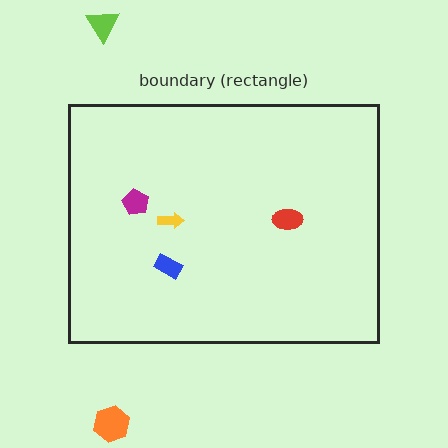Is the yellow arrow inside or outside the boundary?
Inside.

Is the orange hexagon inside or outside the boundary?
Outside.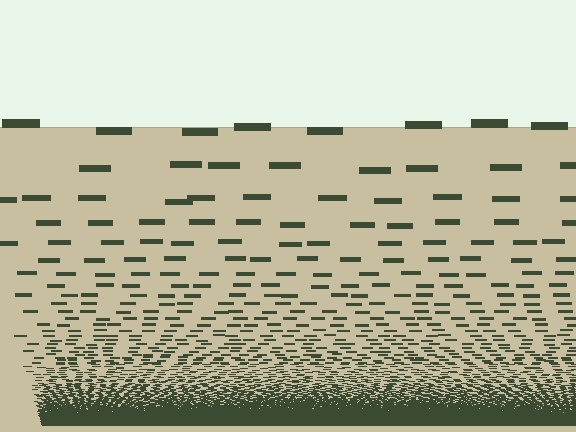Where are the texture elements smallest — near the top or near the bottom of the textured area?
Near the bottom.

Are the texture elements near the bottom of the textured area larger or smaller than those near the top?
Smaller. The gradient is inverted — elements near the bottom are smaller and denser.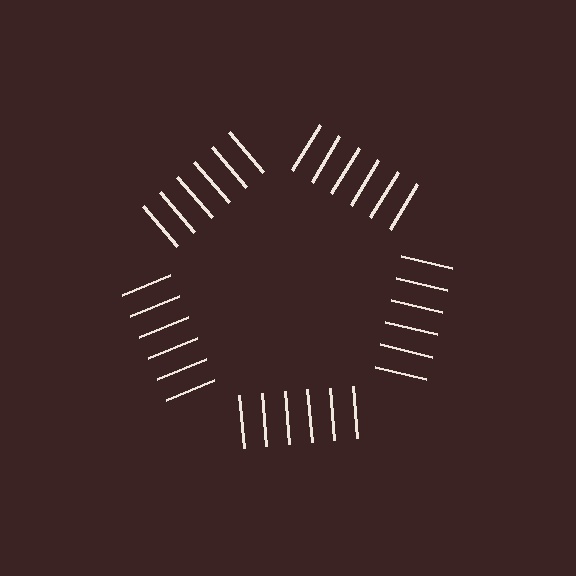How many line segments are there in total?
30 — 6 along each of the 5 edges.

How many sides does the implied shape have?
5 sides — the line-ends trace a pentagon.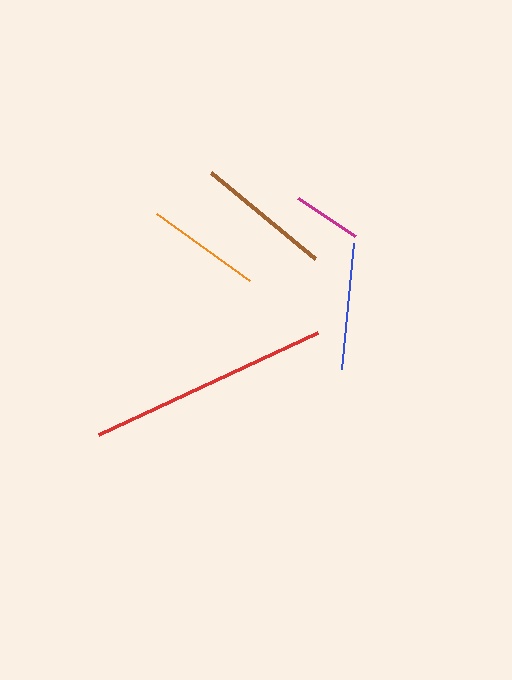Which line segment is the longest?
The red line is the longest at approximately 242 pixels.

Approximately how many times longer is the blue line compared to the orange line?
The blue line is approximately 1.1 times the length of the orange line.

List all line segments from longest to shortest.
From longest to shortest: red, brown, blue, orange, magenta.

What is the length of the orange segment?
The orange segment is approximately 114 pixels long.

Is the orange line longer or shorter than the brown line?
The brown line is longer than the orange line.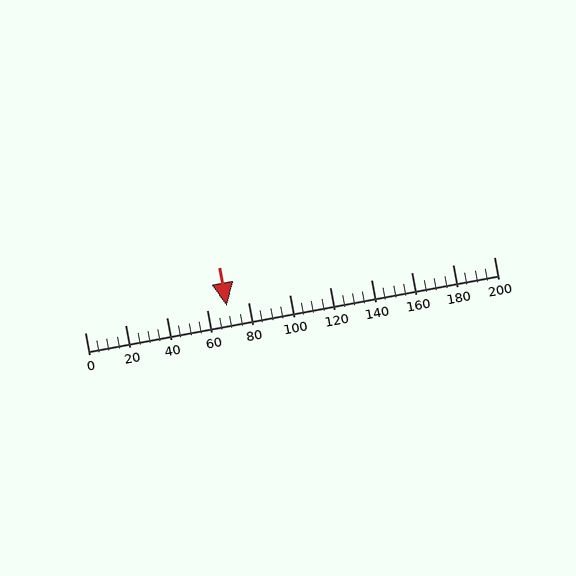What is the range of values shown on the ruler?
The ruler shows values from 0 to 200.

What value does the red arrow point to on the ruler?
The red arrow points to approximately 70.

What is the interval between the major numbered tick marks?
The major tick marks are spaced 20 units apart.